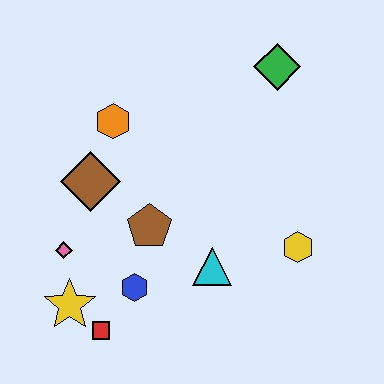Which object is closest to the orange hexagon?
The brown diamond is closest to the orange hexagon.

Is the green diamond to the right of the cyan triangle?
Yes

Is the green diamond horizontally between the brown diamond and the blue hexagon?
No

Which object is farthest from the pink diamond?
The green diamond is farthest from the pink diamond.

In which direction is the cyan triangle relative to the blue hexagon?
The cyan triangle is to the right of the blue hexagon.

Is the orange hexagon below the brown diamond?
No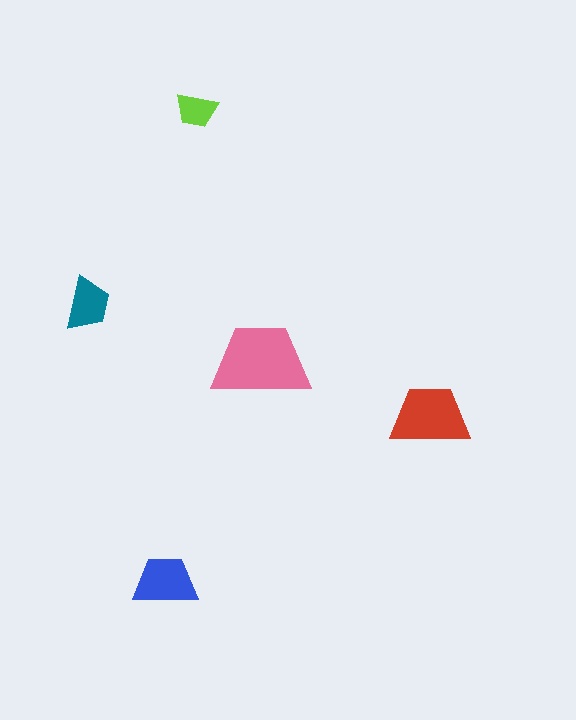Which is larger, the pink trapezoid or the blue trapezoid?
The pink one.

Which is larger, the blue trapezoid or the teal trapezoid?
The blue one.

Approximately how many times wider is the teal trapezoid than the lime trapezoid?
About 1.5 times wider.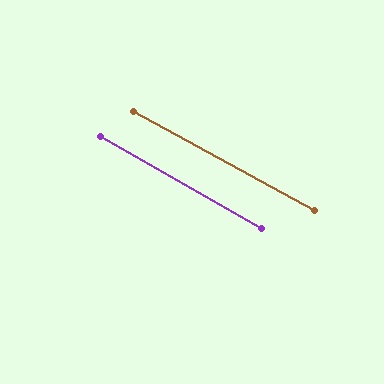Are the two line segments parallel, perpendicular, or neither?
Parallel — their directions differ by only 1.1°.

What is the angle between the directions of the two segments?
Approximately 1 degree.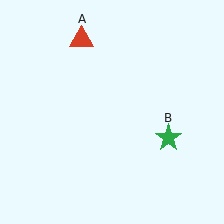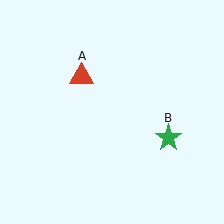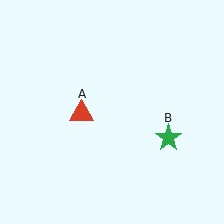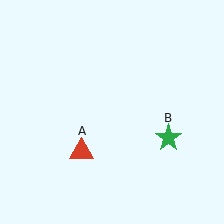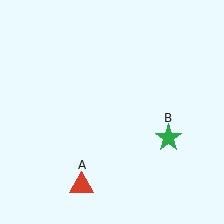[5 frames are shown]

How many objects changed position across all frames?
1 object changed position: red triangle (object A).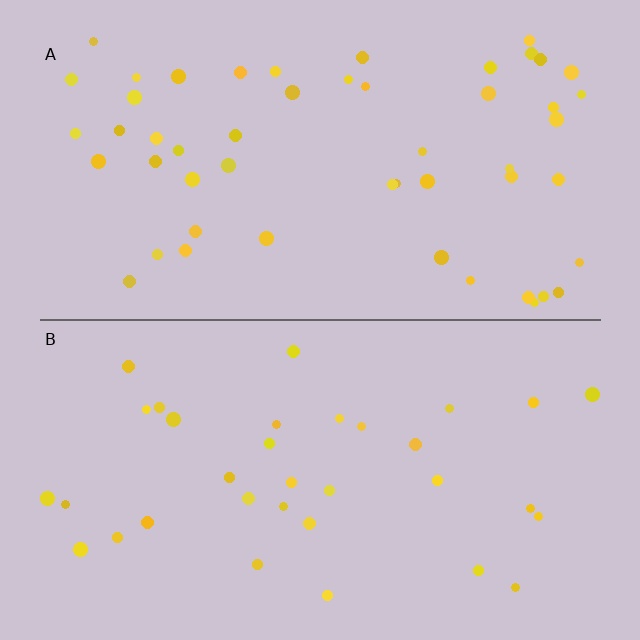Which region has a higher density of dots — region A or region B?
A (the top).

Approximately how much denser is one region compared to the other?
Approximately 1.6× — region A over region B.